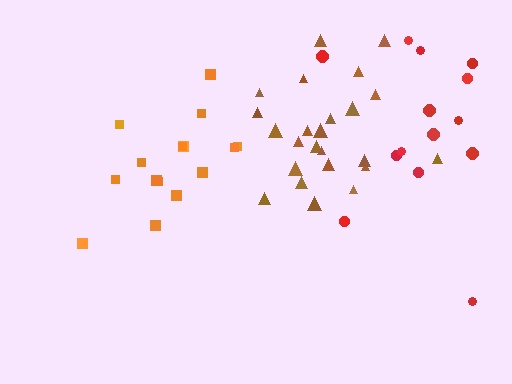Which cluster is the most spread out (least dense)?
Orange.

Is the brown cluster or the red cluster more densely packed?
Brown.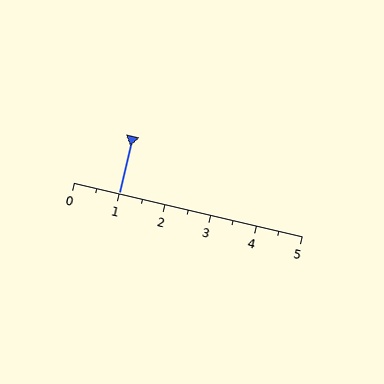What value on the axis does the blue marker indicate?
The marker indicates approximately 1.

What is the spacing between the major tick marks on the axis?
The major ticks are spaced 1 apart.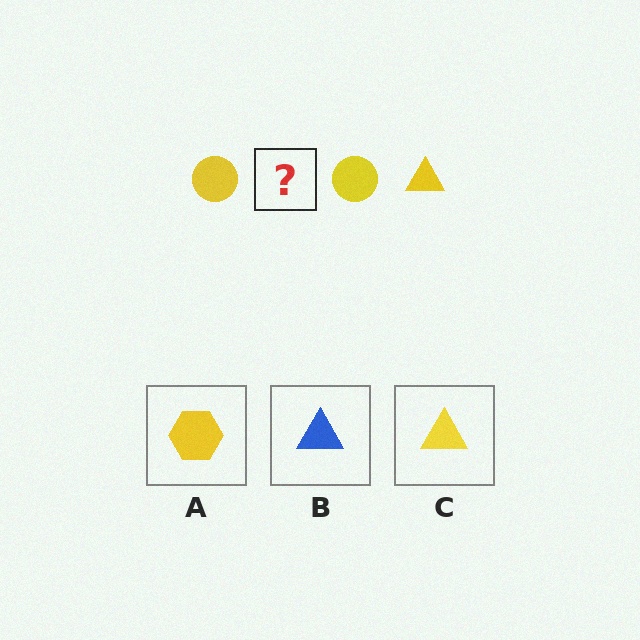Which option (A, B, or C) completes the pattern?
C.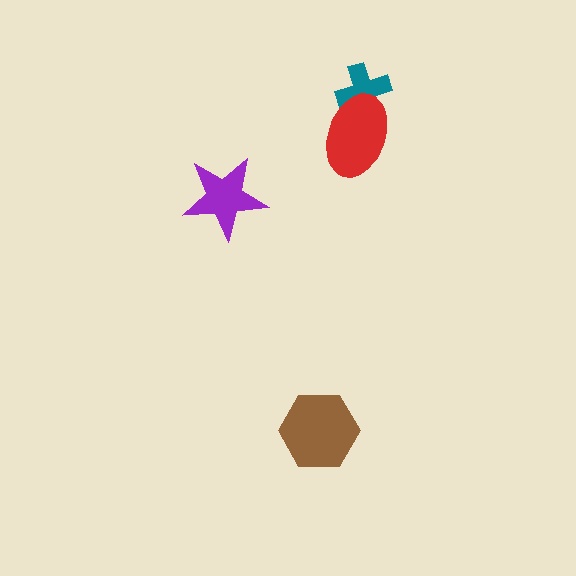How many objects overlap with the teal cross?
1 object overlaps with the teal cross.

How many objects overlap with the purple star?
0 objects overlap with the purple star.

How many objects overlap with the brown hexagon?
0 objects overlap with the brown hexagon.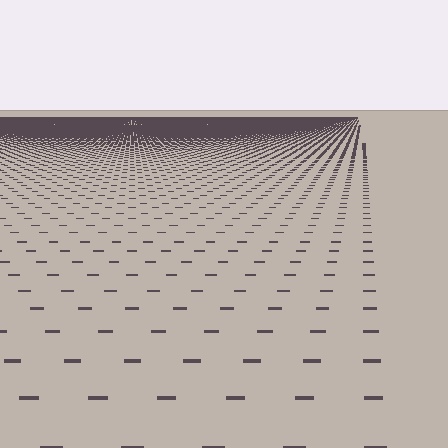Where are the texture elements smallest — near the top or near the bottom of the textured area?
Near the top.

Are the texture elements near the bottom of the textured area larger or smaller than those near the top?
Larger. Near the bottom, elements are closer to the viewer and appear at a bigger on-screen size.